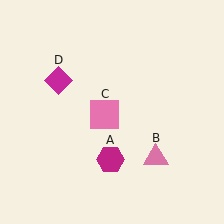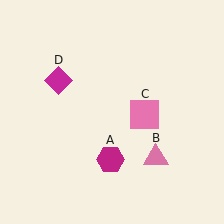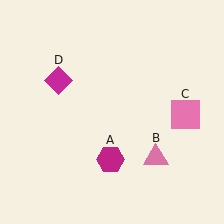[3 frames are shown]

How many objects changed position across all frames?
1 object changed position: pink square (object C).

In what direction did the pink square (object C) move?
The pink square (object C) moved right.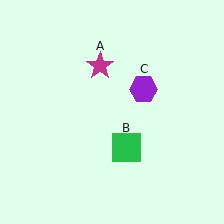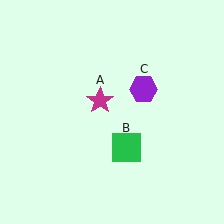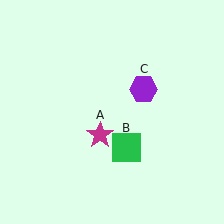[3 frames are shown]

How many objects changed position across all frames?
1 object changed position: magenta star (object A).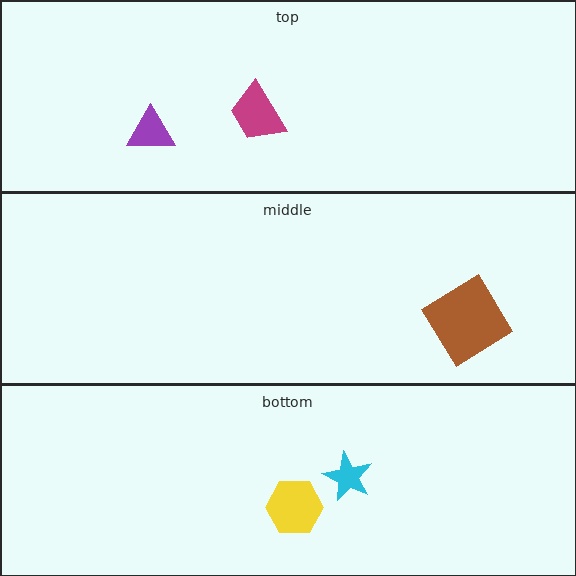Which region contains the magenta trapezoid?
The top region.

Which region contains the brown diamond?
The middle region.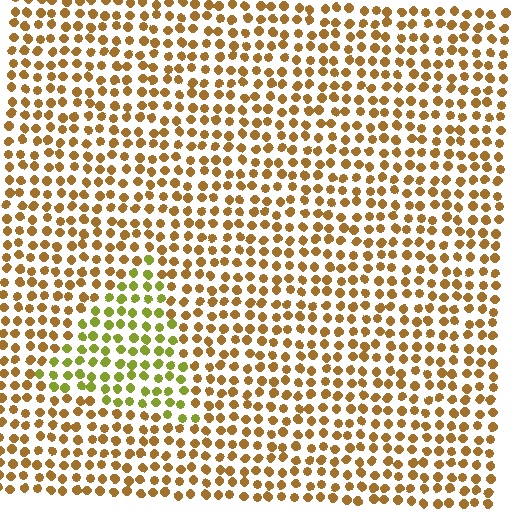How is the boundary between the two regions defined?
The boundary is defined purely by a slight shift in hue (about 42 degrees). Spacing, size, and orientation are identical on both sides.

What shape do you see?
I see a triangle.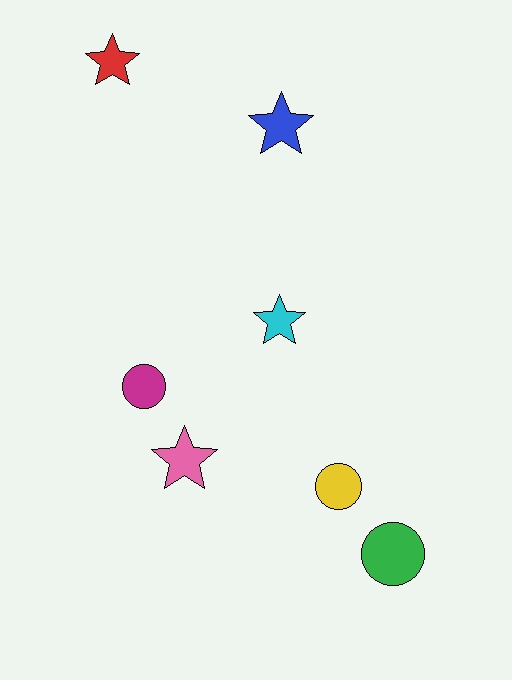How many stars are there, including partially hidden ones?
There are 4 stars.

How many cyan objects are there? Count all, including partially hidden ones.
There is 1 cyan object.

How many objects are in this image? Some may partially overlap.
There are 7 objects.